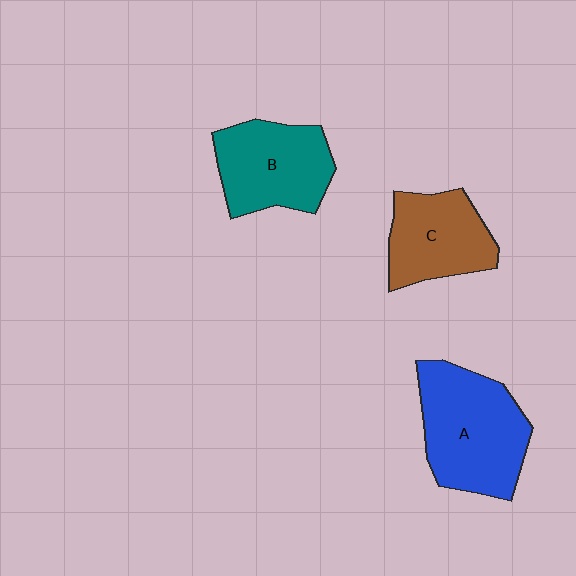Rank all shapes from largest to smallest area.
From largest to smallest: A (blue), B (teal), C (brown).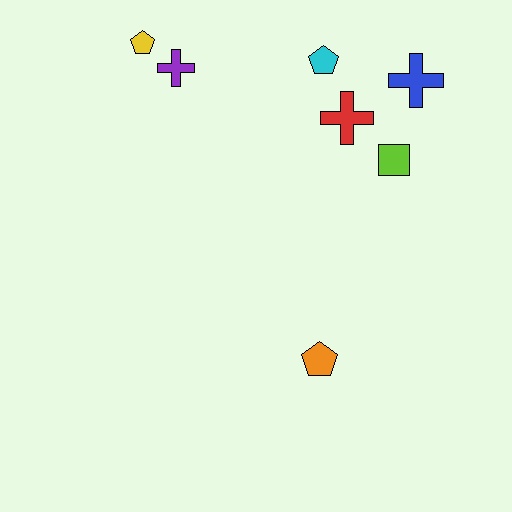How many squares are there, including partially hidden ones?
There is 1 square.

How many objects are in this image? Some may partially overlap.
There are 7 objects.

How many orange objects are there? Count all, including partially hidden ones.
There is 1 orange object.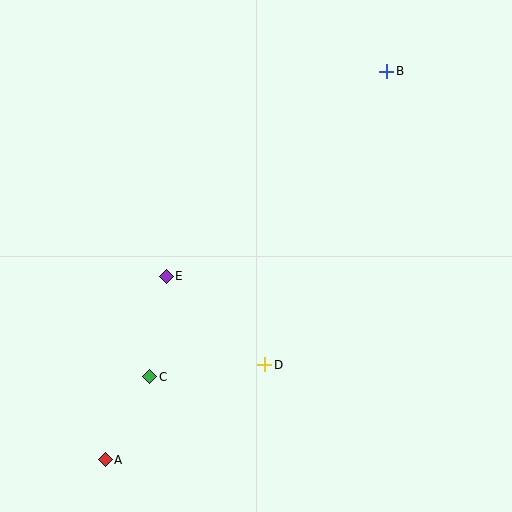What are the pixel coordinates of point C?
Point C is at (150, 377).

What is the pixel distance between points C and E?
The distance between C and E is 102 pixels.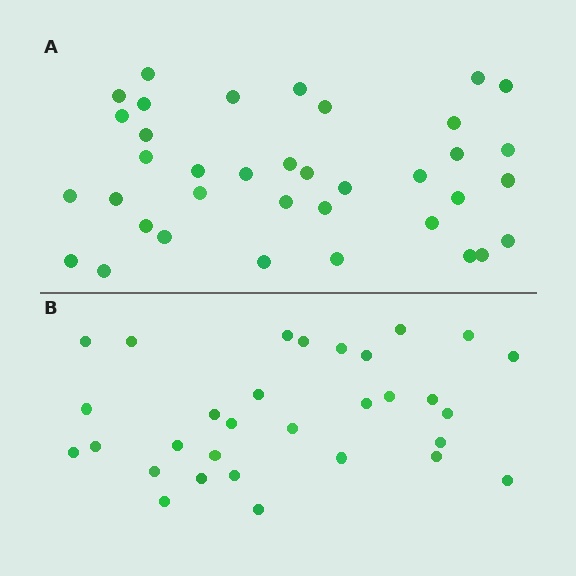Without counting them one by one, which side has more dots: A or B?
Region A (the top region) has more dots.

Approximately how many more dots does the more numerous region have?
Region A has about 6 more dots than region B.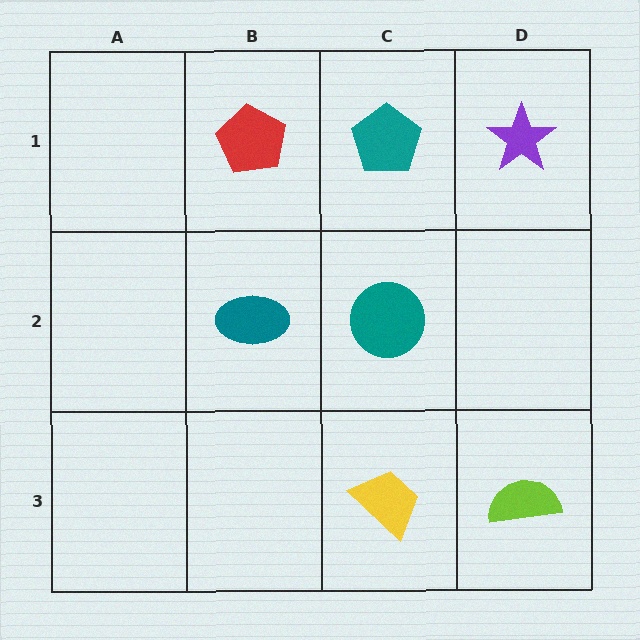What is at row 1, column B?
A red pentagon.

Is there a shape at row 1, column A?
No, that cell is empty.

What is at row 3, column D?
A lime semicircle.